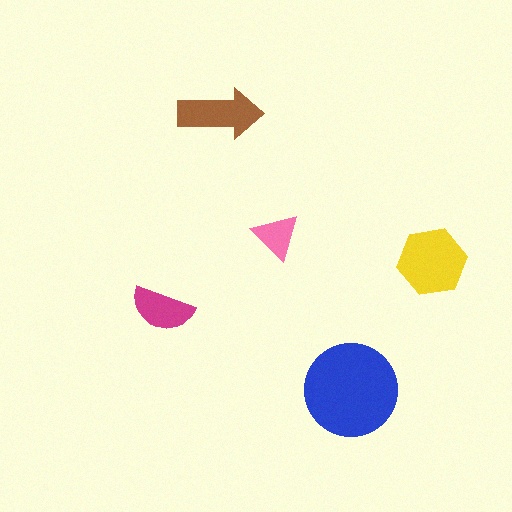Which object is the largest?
The blue circle.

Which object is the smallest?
The pink triangle.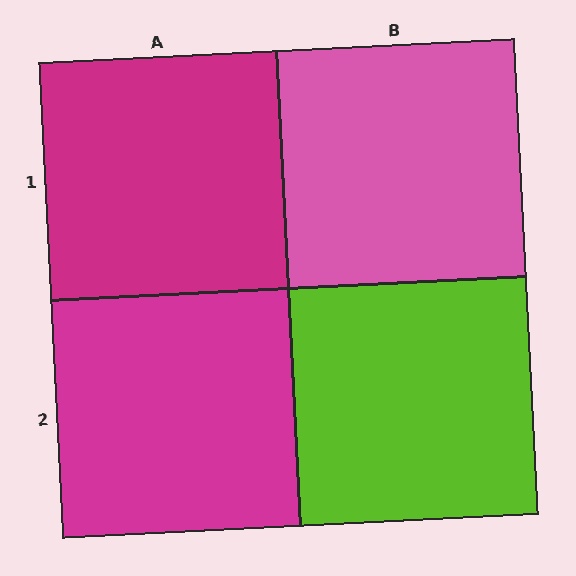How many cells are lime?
1 cell is lime.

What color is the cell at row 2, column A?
Magenta.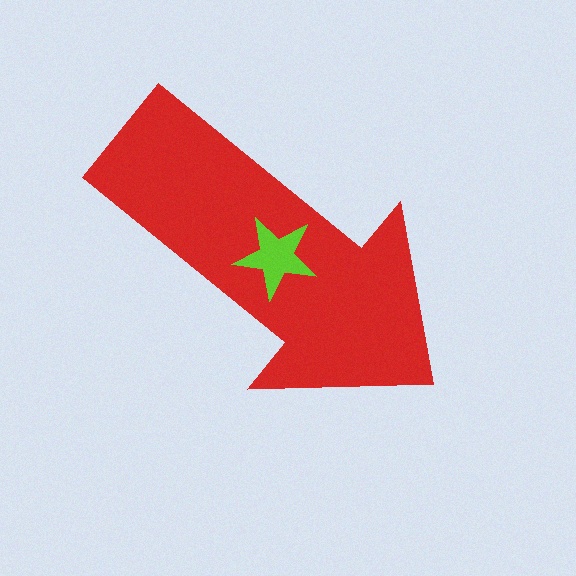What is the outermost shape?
The red arrow.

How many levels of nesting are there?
2.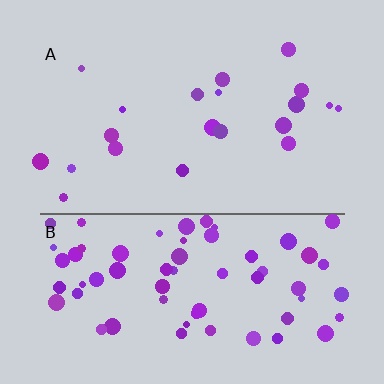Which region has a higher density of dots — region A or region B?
B (the bottom).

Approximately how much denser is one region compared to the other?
Approximately 3.1× — region B over region A.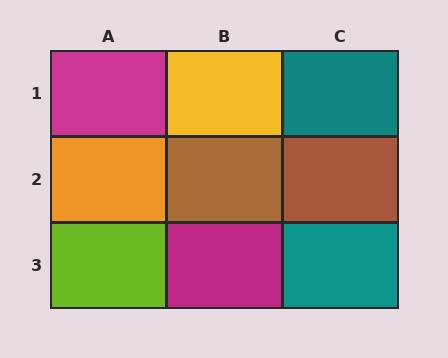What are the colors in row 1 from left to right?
Magenta, yellow, teal.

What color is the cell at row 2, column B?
Brown.